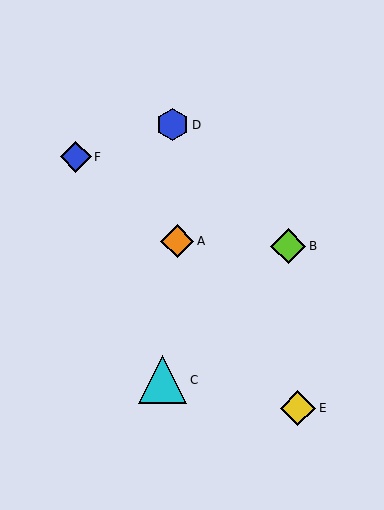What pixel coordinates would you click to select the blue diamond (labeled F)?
Click at (76, 157) to select the blue diamond F.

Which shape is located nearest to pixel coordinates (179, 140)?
The blue hexagon (labeled D) at (172, 125) is nearest to that location.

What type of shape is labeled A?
Shape A is an orange diamond.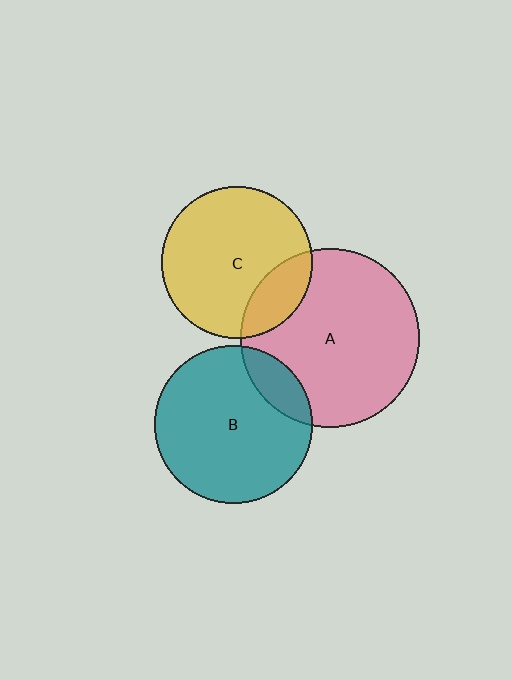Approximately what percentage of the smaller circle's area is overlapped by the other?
Approximately 20%.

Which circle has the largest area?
Circle A (pink).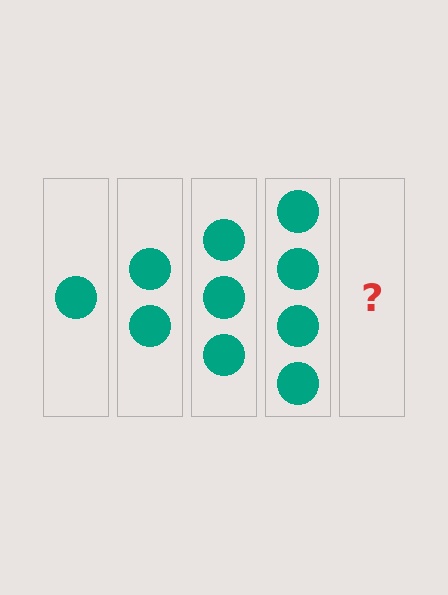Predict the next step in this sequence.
The next step is 5 circles.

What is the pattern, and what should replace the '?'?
The pattern is that each step adds one more circle. The '?' should be 5 circles.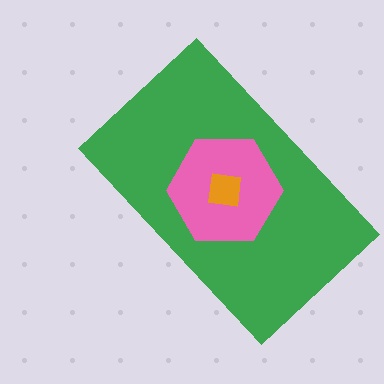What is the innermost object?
The orange square.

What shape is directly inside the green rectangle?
The pink hexagon.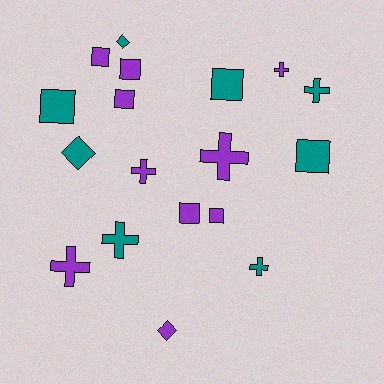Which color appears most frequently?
Purple, with 10 objects.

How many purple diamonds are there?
There is 1 purple diamond.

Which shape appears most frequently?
Square, with 8 objects.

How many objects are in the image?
There are 18 objects.